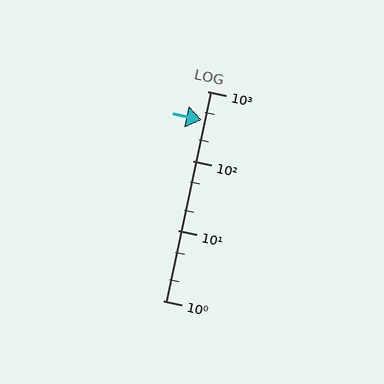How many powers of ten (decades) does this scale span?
The scale spans 3 decades, from 1 to 1000.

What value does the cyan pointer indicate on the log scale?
The pointer indicates approximately 380.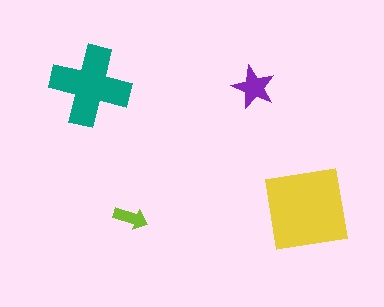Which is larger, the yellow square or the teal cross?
The yellow square.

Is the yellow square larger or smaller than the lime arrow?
Larger.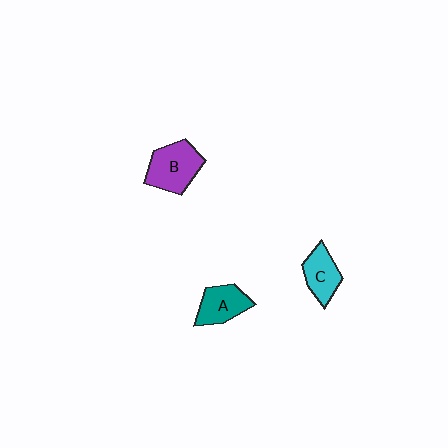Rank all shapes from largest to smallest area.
From largest to smallest: B (purple), A (teal), C (cyan).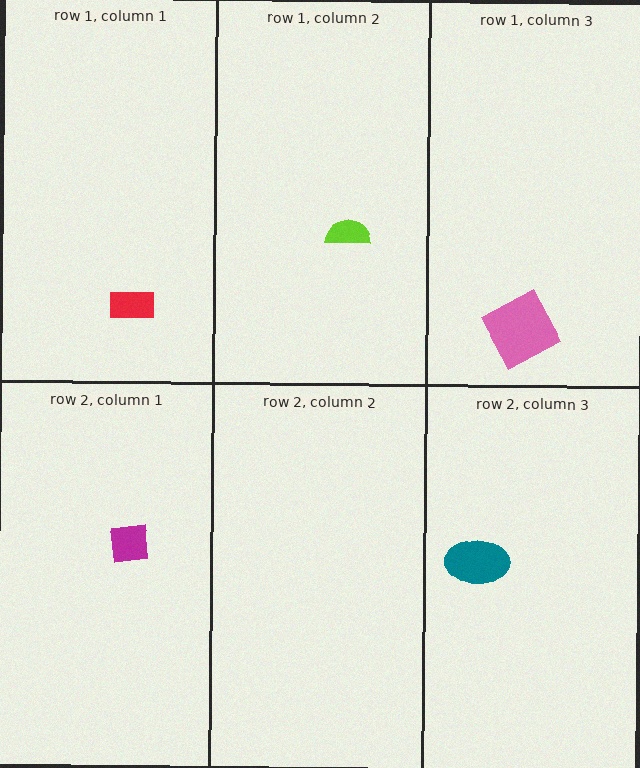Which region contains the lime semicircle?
The row 1, column 2 region.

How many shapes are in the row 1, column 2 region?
1.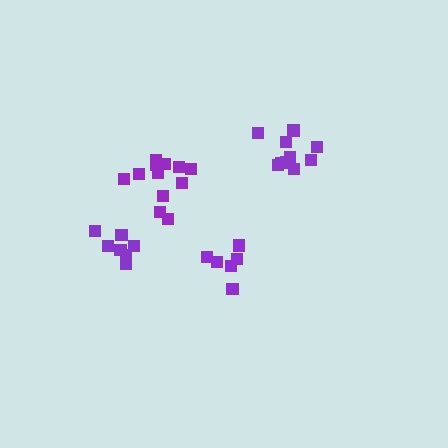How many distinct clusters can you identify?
There are 4 distinct clusters.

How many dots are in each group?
Group 1: 11 dots, Group 2: 6 dots, Group 3: 12 dots, Group 4: 7 dots (36 total).